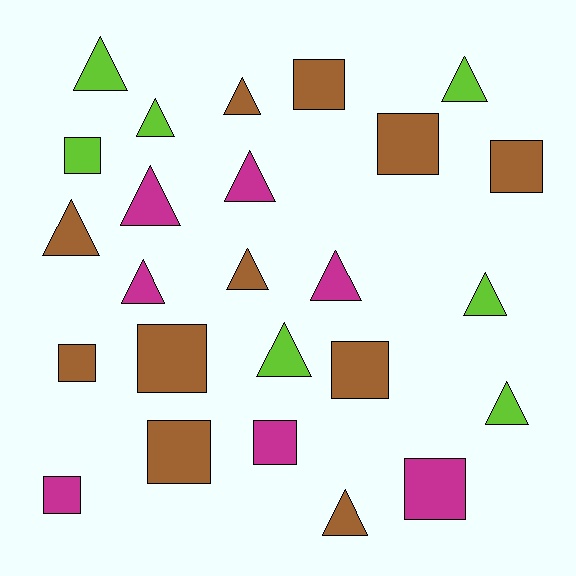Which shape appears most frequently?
Triangle, with 14 objects.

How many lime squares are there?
There is 1 lime square.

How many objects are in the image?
There are 25 objects.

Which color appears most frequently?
Brown, with 11 objects.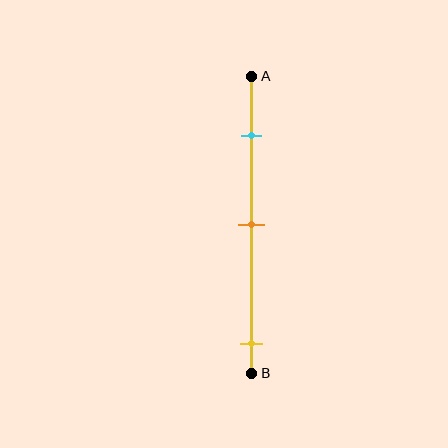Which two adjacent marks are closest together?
The cyan and orange marks are the closest adjacent pair.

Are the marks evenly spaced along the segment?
No, the marks are not evenly spaced.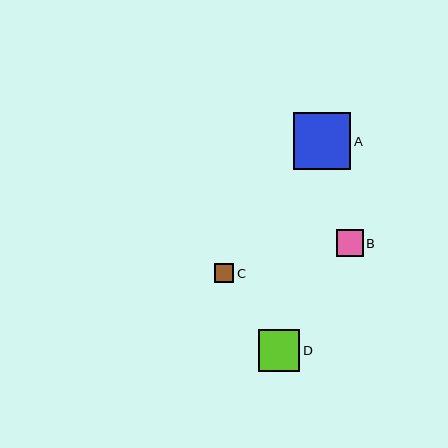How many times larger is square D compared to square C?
Square D is approximately 2.2 times the size of square C.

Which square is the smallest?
Square C is the smallest with a size of approximately 19 pixels.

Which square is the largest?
Square A is the largest with a size of approximately 57 pixels.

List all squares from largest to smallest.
From largest to smallest: A, D, B, C.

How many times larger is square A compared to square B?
Square A is approximately 2.1 times the size of square B.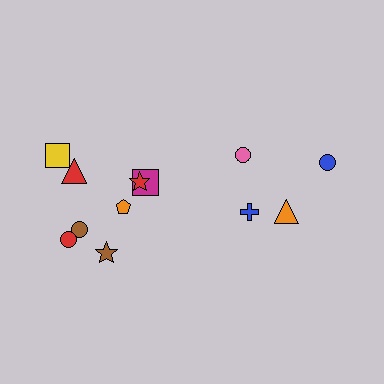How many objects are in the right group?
There are 4 objects.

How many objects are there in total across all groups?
There are 12 objects.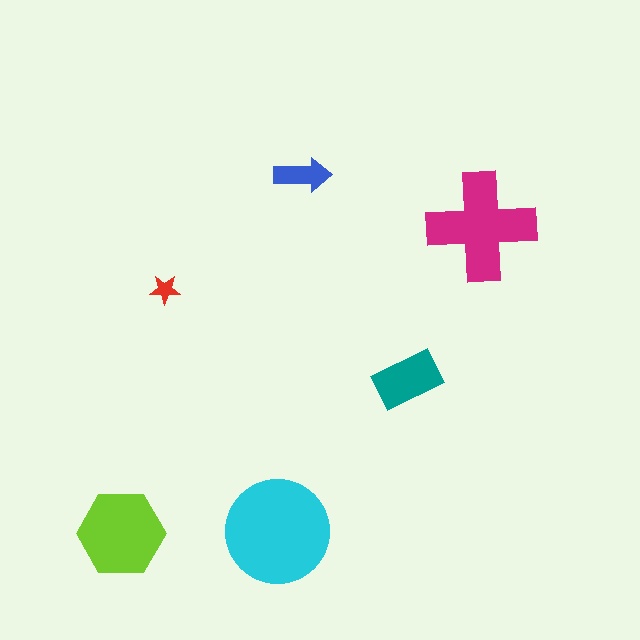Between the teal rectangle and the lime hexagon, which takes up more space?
The lime hexagon.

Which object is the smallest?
The red star.